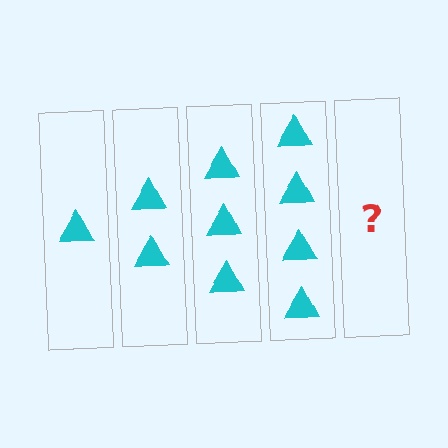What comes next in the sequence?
The next element should be 5 triangles.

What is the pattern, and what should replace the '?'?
The pattern is that each step adds one more triangle. The '?' should be 5 triangles.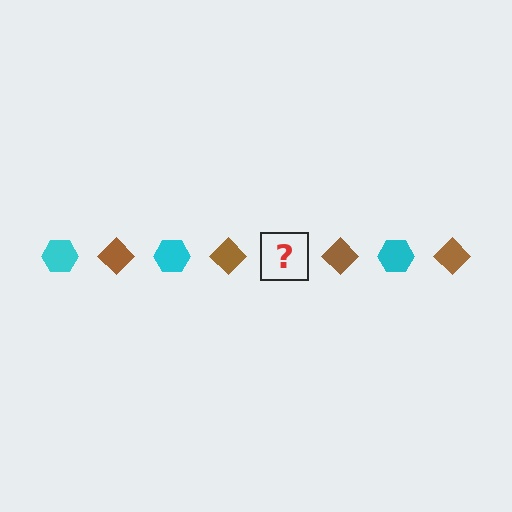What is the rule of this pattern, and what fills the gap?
The rule is that the pattern alternates between cyan hexagon and brown diamond. The gap should be filled with a cyan hexagon.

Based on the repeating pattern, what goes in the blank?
The blank should be a cyan hexagon.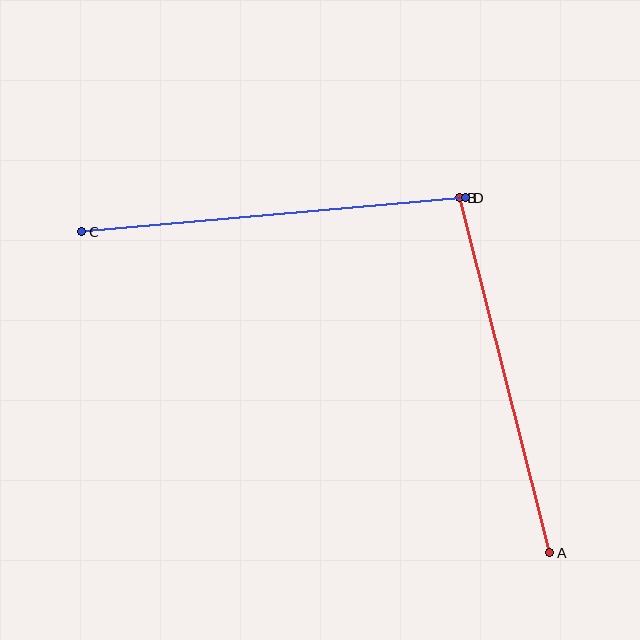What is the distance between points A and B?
The distance is approximately 366 pixels.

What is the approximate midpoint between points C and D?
The midpoint is at approximately (274, 215) pixels.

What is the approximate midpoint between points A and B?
The midpoint is at approximately (505, 375) pixels.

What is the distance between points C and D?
The distance is approximately 386 pixels.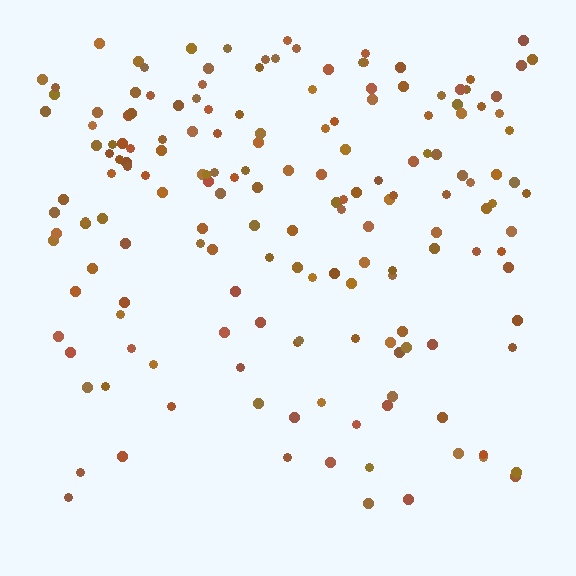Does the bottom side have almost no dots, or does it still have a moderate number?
Still a moderate number, just noticeably fewer than the top.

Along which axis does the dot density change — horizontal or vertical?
Vertical.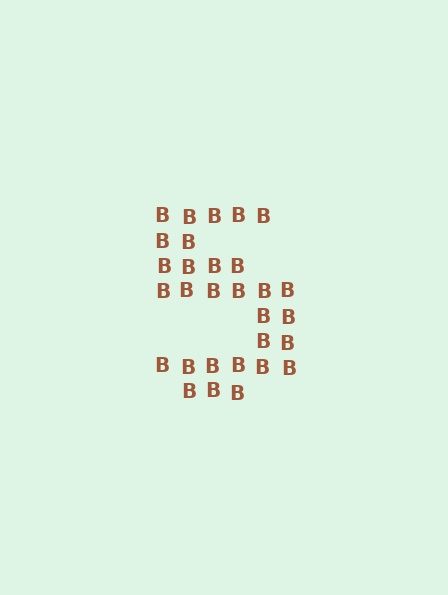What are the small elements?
The small elements are letter B's.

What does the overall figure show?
The overall figure shows the digit 5.